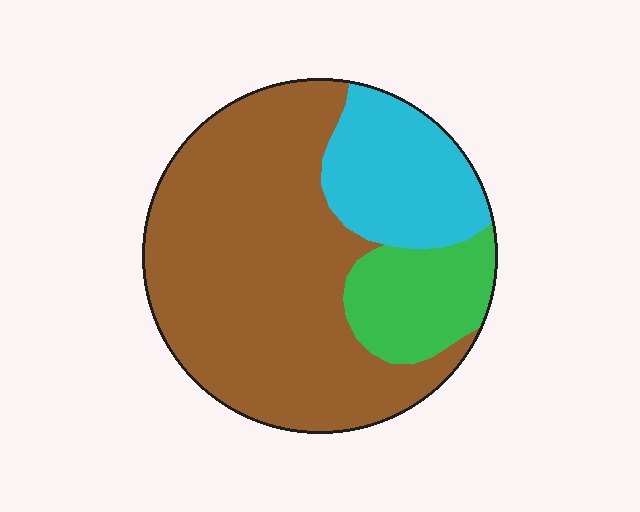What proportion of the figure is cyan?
Cyan covers around 20% of the figure.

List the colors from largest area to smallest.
From largest to smallest: brown, cyan, green.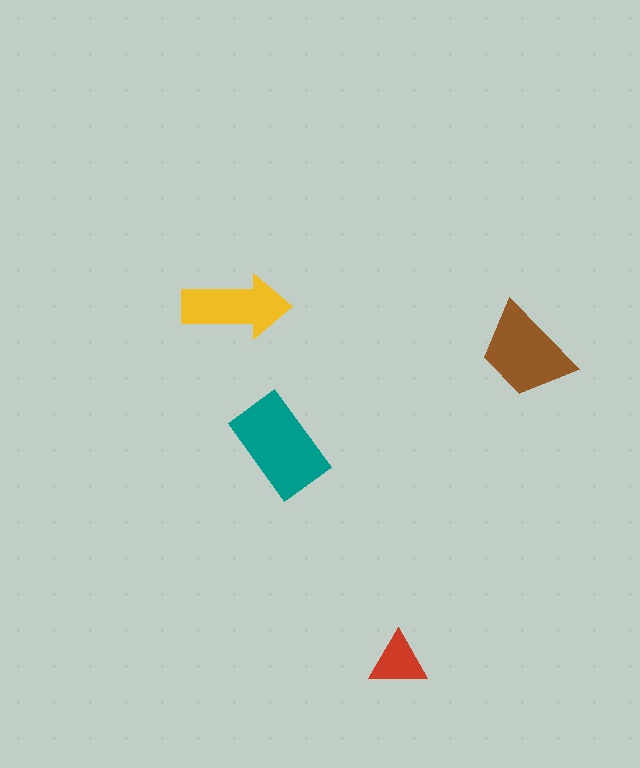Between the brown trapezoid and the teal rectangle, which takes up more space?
The teal rectangle.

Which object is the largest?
The teal rectangle.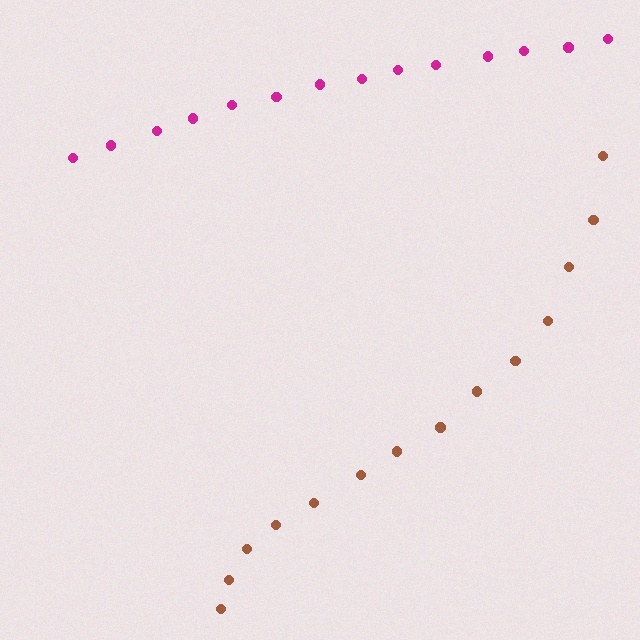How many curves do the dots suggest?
There are 2 distinct paths.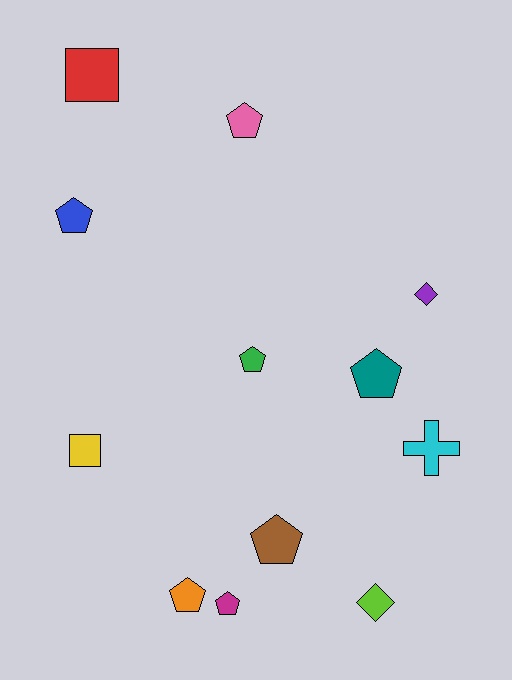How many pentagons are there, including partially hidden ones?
There are 7 pentagons.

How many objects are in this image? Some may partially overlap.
There are 12 objects.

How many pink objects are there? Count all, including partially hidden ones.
There is 1 pink object.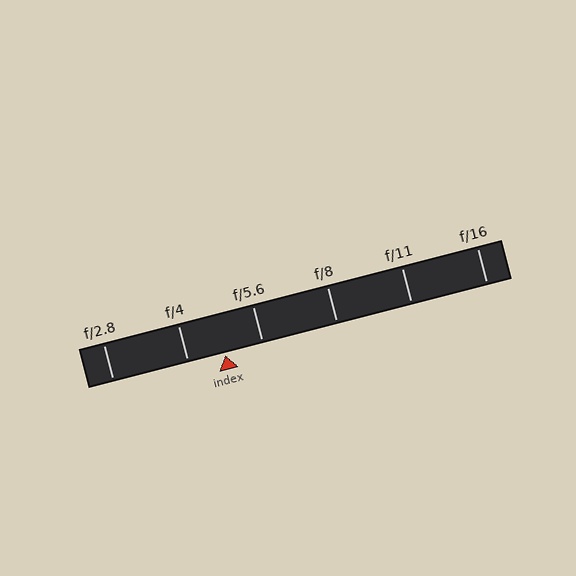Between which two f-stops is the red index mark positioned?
The index mark is between f/4 and f/5.6.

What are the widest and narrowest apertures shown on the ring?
The widest aperture shown is f/2.8 and the narrowest is f/16.